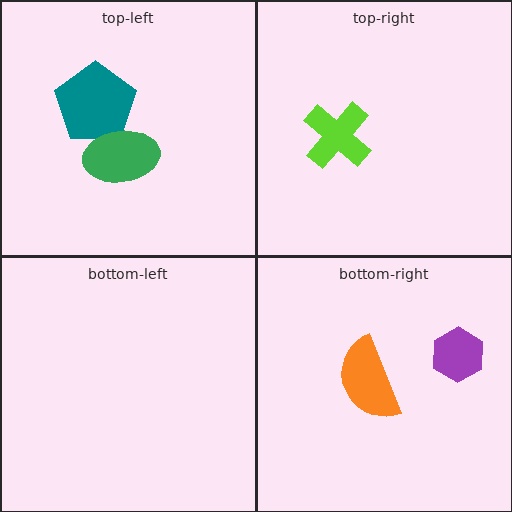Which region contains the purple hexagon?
The bottom-right region.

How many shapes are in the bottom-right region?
2.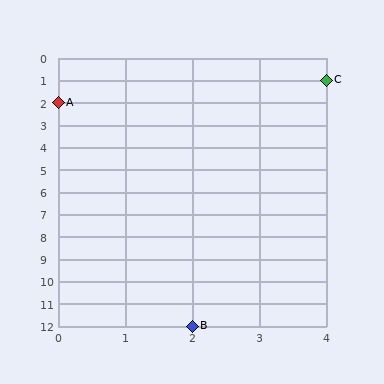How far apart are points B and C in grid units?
Points B and C are 2 columns and 11 rows apart (about 11.2 grid units diagonally).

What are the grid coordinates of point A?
Point A is at grid coordinates (0, 2).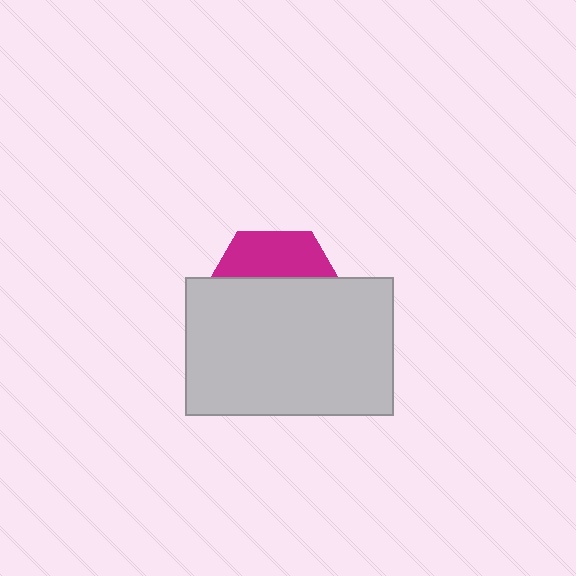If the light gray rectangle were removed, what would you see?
You would see the complete magenta hexagon.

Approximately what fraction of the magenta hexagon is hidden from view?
Roughly 67% of the magenta hexagon is hidden behind the light gray rectangle.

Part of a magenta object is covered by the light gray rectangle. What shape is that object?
It is a hexagon.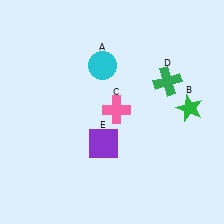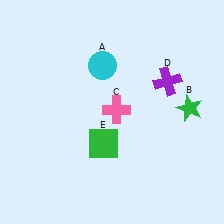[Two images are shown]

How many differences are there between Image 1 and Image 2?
There are 2 differences between the two images.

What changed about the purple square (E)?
In Image 1, E is purple. In Image 2, it changed to green.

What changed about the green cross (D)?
In Image 1, D is green. In Image 2, it changed to purple.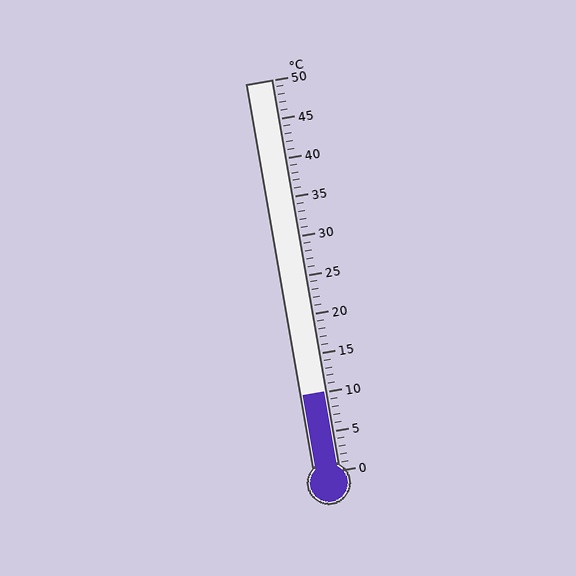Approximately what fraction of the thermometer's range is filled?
The thermometer is filled to approximately 20% of its range.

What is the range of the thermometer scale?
The thermometer scale ranges from 0°C to 50°C.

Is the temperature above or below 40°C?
The temperature is below 40°C.